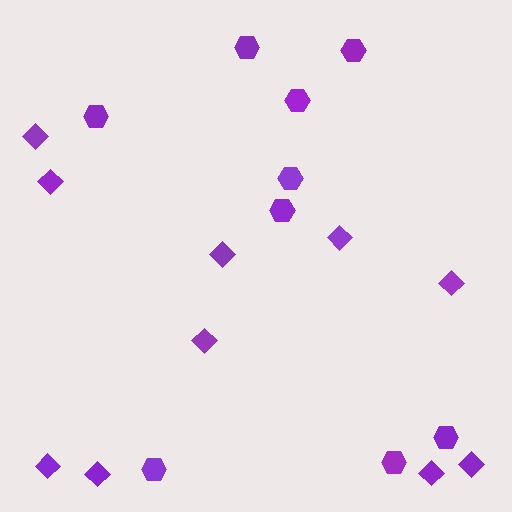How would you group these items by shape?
There are 2 groups: one group of hexagons (9) and one group of diamonds (10).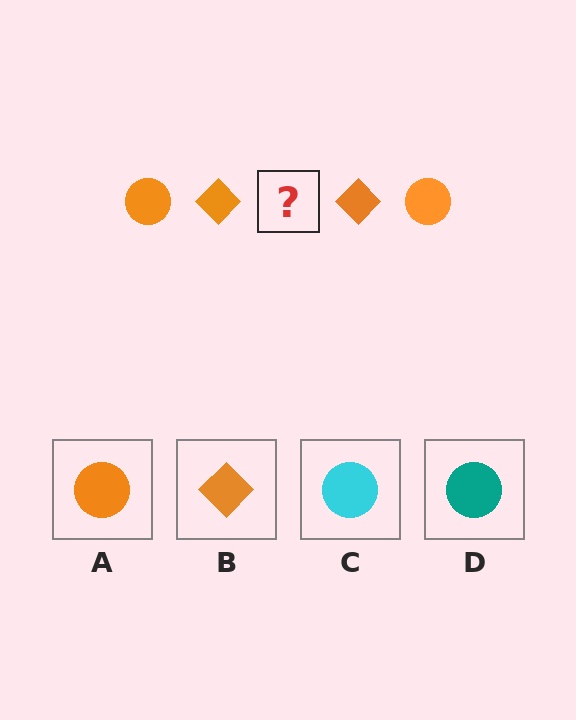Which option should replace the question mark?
Option A.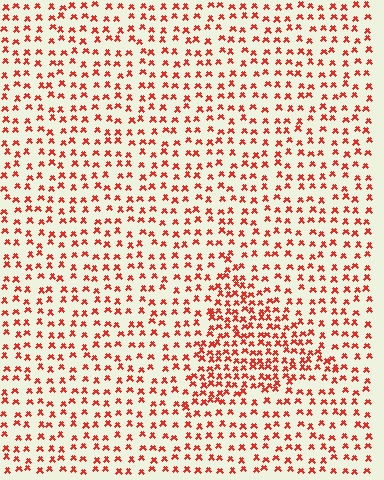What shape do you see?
I see a triangle.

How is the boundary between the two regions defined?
The boundary is defined by a change in element density (approximately 1.9x ratio). All elements are the same color, size, and shape.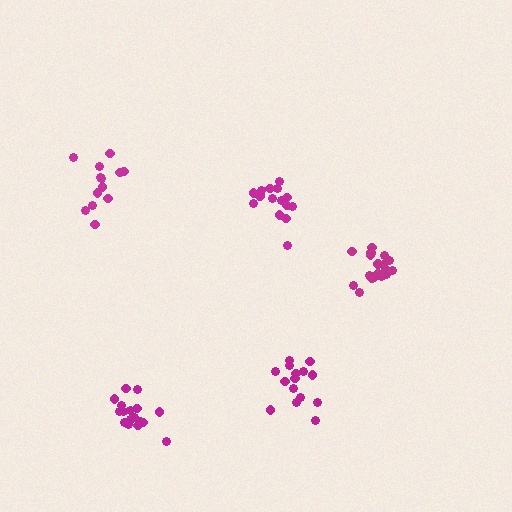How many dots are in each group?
Group 1: 15 dots, Group 2: 13 dots, Group 3: 15 dots, Group 4: 18 dots, Group 5: 17 dots (78 total).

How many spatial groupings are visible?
There are 5 spatial groupings.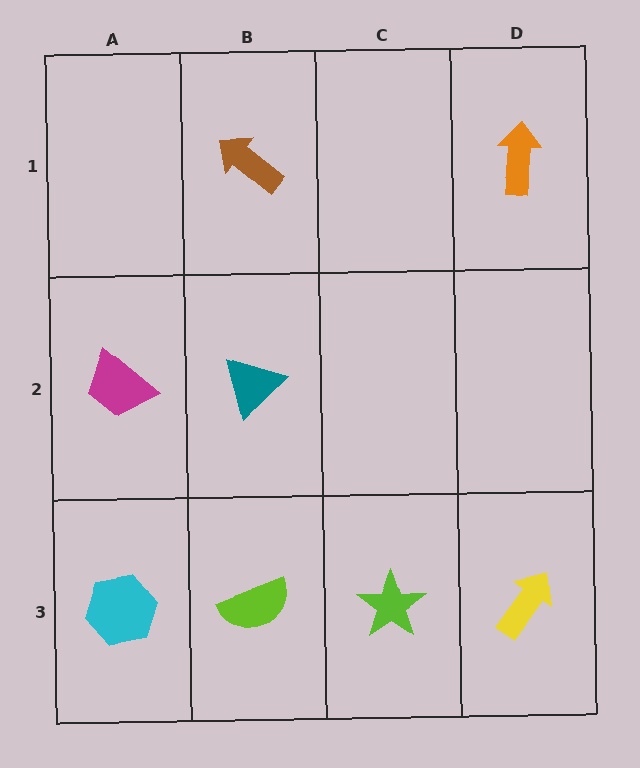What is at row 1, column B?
A brown arrow.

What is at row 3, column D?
A yellow arrow.